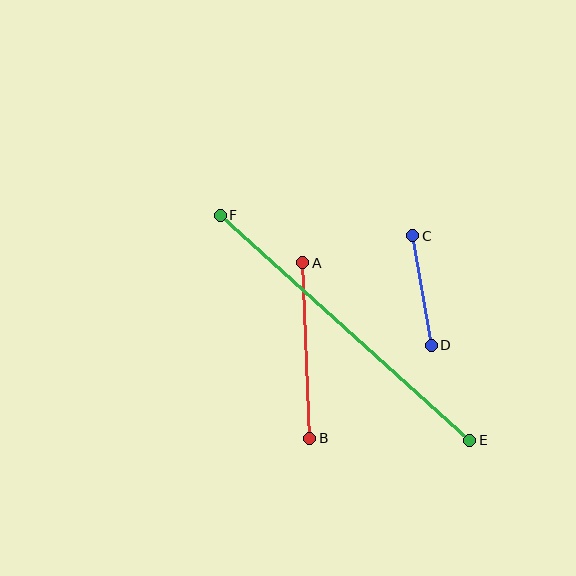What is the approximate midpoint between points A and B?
The midpoint is at approximately (306, 350) pixels.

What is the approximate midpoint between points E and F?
The midpoint is at approximately (345, 328) pixels.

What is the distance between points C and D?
The distance is approximately 111 pixels.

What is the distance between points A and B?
The distance is approximately 175 pixels.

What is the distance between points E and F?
The distance is approximately 336 pixels.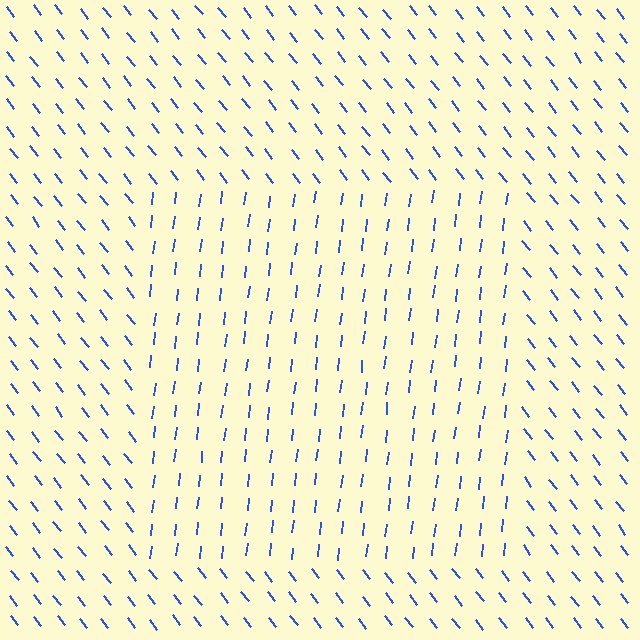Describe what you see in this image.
The image is filled with small blue line segments. A rectangle region in the image has lines oriented differently from the surrounding lines, creating a visible texture boundary.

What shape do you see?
I see a rectangle.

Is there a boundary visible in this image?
Yes, there is a texture boundary formed by a change in line orientation.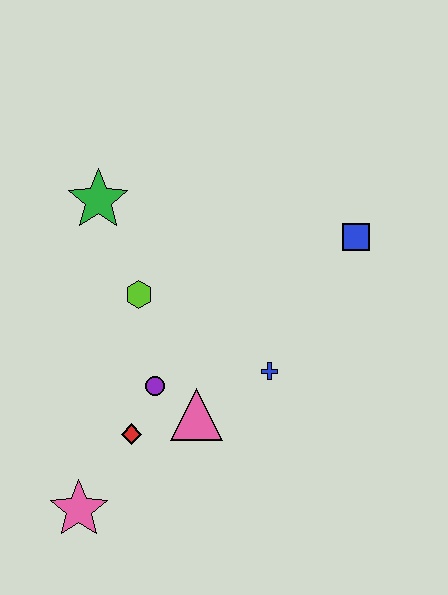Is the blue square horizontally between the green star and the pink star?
No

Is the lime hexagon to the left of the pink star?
No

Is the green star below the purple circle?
No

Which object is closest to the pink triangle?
The purple circle is closest to the pink triangle.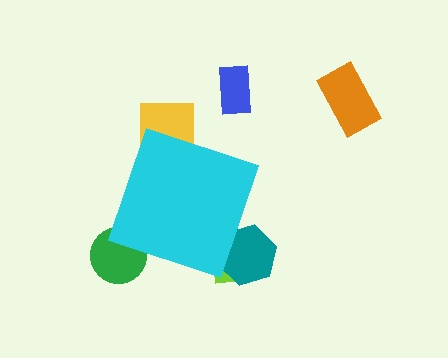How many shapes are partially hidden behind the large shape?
4 shapes are partially hidden.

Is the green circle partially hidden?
Yes, the green circle is partially hidden behind the cyan diamond.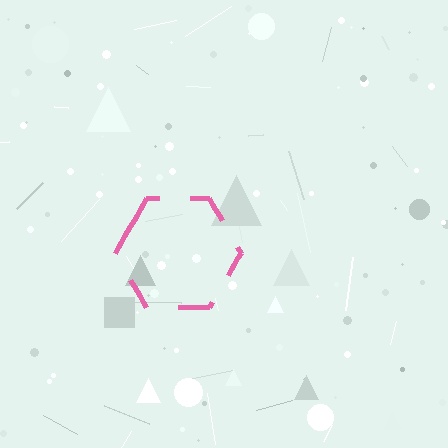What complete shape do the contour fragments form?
The contour fragments form a hexagon.